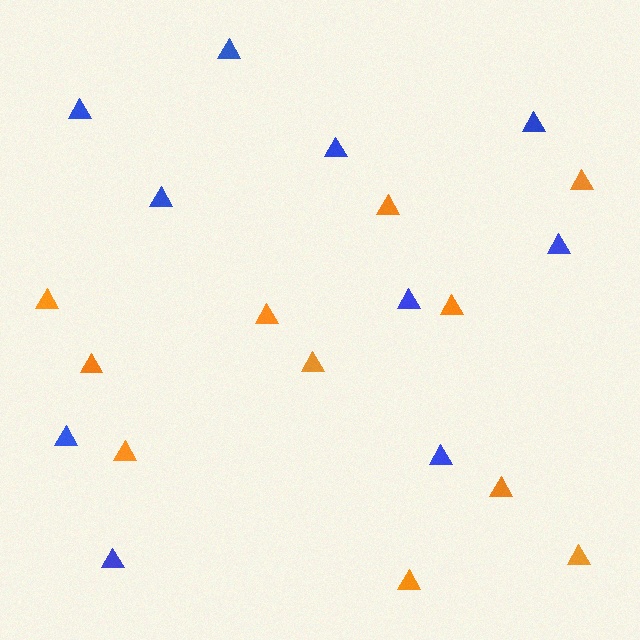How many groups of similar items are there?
There are 2 groups: one group of orange triangles (11) and one group of blue triangles (10).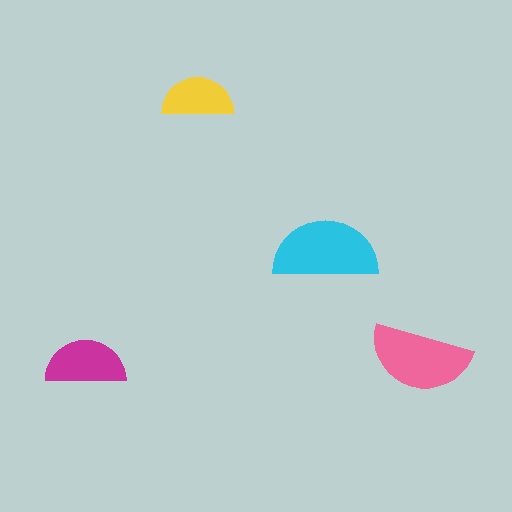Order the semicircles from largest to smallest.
the cyan one, the pink one, the magenta one, the yellow one.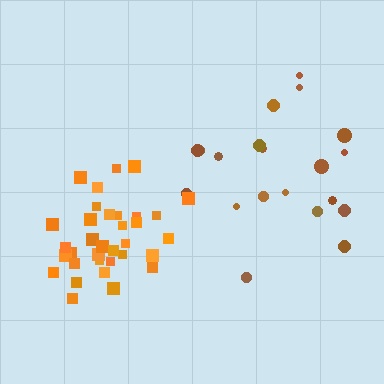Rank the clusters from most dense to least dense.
orange, brown.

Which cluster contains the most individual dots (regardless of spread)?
Orange (34).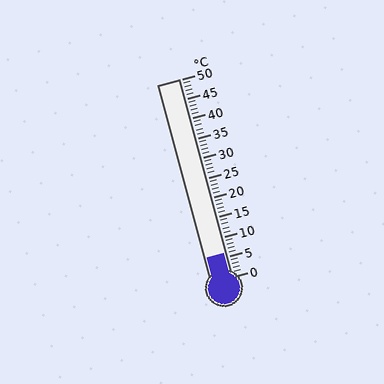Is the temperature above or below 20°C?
The temperature is below 20°C.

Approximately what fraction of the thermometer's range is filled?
The thermometer is filled to approximately 10% of its range.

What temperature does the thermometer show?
The thermometer shows approximately 6°C.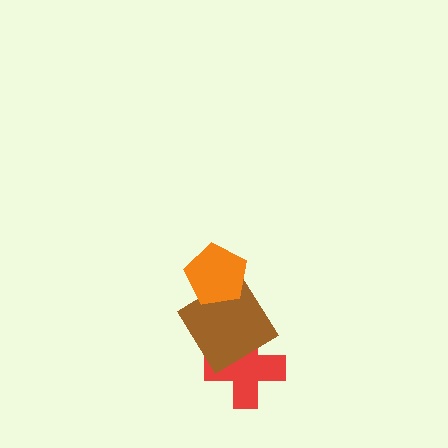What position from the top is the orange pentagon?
The orange pentagon is 1st from the top.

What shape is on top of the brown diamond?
The orange pentagon is on top of the brown diamond.